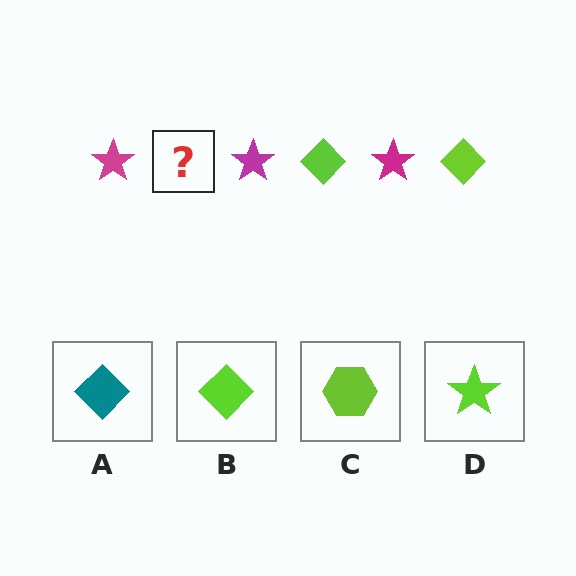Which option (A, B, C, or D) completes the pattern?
B.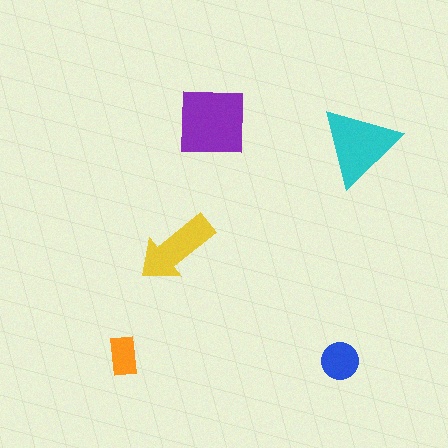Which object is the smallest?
The orange rectangle.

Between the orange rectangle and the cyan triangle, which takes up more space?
The cyan triangle.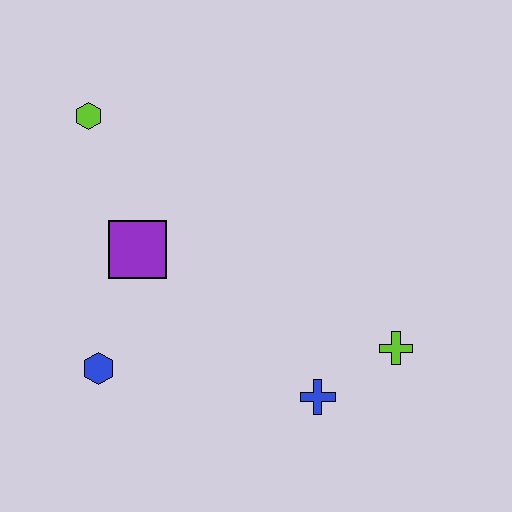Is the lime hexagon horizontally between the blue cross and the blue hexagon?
No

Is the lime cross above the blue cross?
Yes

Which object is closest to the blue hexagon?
The purple square is closest to the blue hexagon.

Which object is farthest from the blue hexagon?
The lime cross is farthest from the blue hexagon.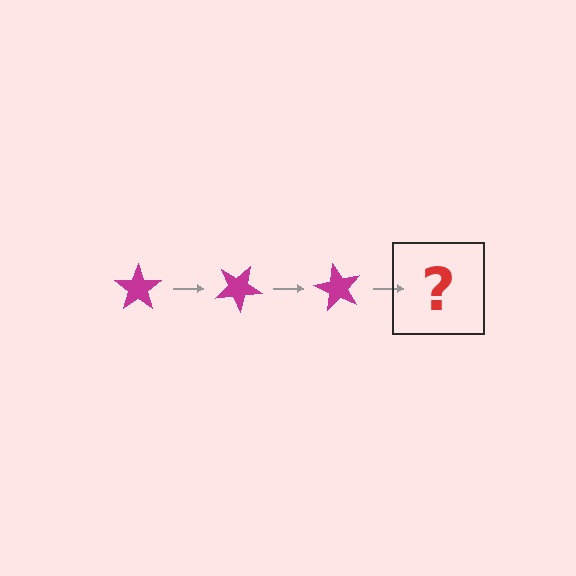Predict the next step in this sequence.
The next step is a magenta star rotated 90 degrees.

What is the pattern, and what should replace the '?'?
The pattern is that the star rotates 30 degrees each step. The '?' should be a magenta star rotated 90 degrees.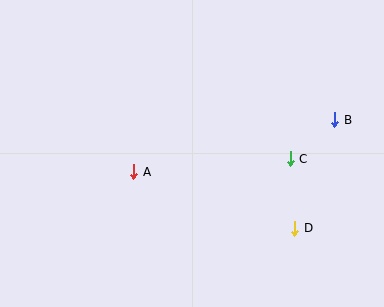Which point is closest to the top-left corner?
Point A is closest to the top-left corner.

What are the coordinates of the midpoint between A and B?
The midpoint between A and B is at (234, 146).